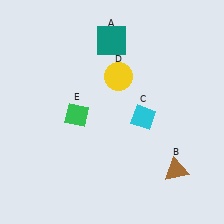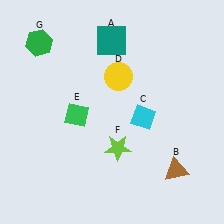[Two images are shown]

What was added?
A lime star (F), a green hexagon (G) were added in Image 2.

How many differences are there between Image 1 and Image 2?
There are 2 differences between the two images.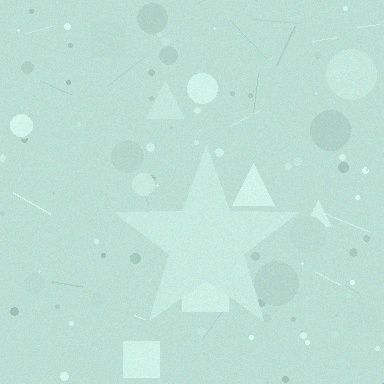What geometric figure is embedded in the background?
A star is embedded in the background.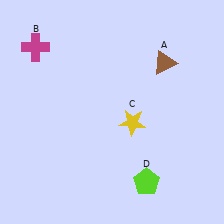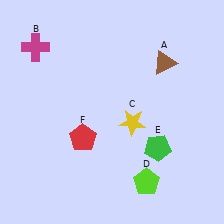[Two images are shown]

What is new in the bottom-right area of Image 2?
A green pentagon (E) was added in the bottom-right area of Image 2.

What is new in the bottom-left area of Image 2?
A red pentagon (F) was added in the bottom-left area of Image 2.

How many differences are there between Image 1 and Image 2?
There are 2 differences between the two images.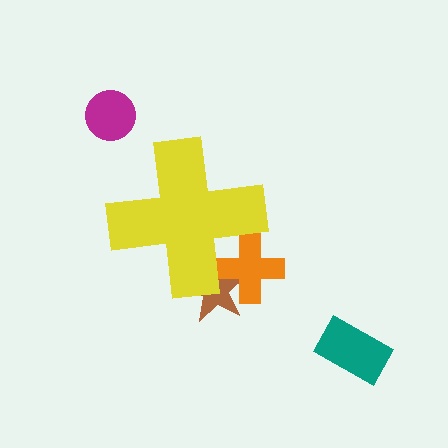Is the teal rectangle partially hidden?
No, the teal rectangle is fully visible.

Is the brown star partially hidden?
Yes, the brown star is partially hidden behind the yellow cross.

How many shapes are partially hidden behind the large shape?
2 shapes are partially hidden.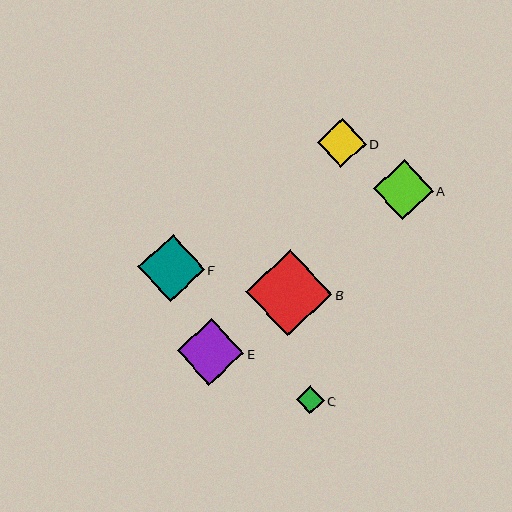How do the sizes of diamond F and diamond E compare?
Diamond F and diamond E are approximately the same size.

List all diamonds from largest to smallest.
From largest to smallest: B, F, E, A, D, C.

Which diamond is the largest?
Diamond B is the largest with a size of approximately 86 pixels.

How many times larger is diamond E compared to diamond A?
Diamond E is approximately 1.1 times the size of diamond A.